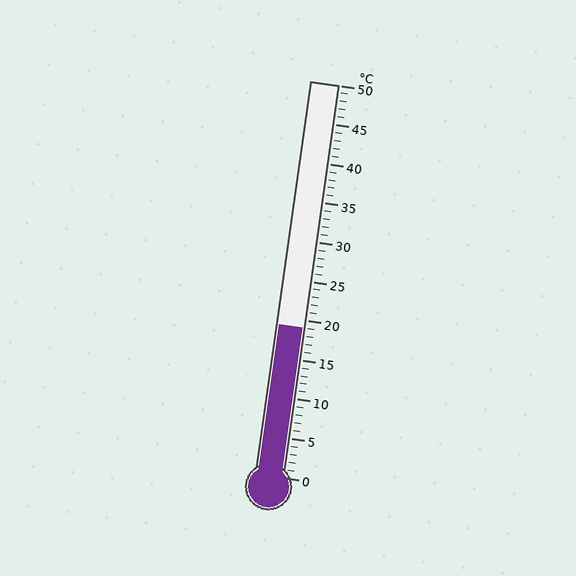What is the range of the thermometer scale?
The thermometer scale ranges from 0°C to 50°C.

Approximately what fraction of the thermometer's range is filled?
The thermometer is filled to approximately 40% of its range.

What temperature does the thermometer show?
The thermometer shows approximately 19°C.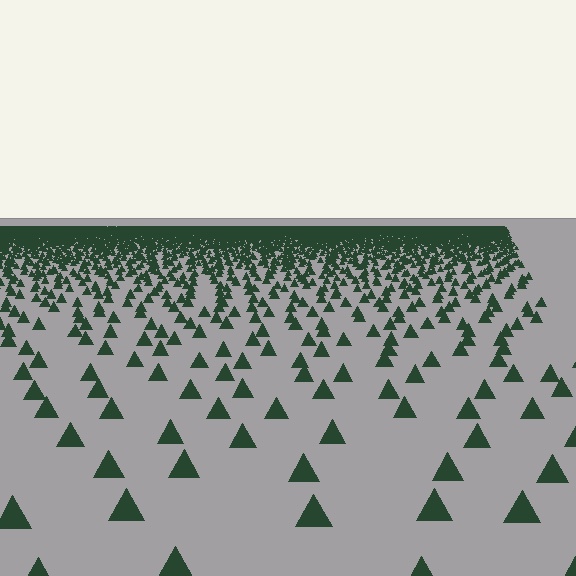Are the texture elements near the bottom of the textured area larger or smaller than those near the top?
Larger. Near the bottom, elements are closer to the viewer and appear at a bigger on-screen size.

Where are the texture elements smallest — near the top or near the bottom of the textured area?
Near the top.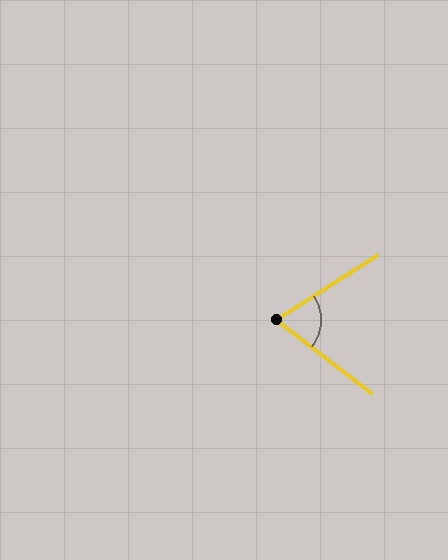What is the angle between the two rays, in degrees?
Approximately 71 degrees.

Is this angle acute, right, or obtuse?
It is acute.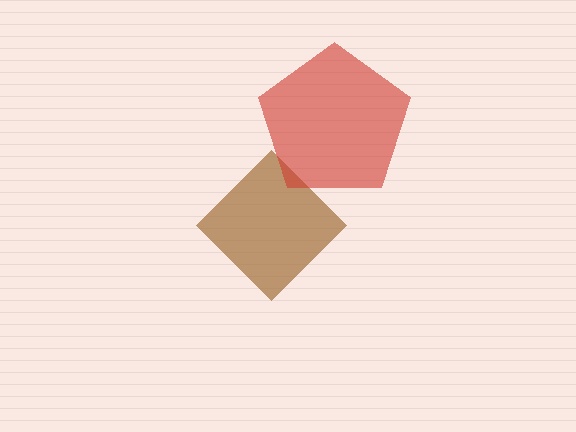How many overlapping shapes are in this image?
There are 2 overlapping shapes in the image.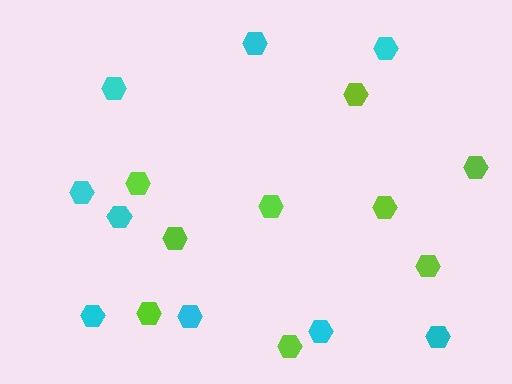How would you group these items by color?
There are 2 groups: one group of lime hexagons (9) and one group of cyan hexagons (9).